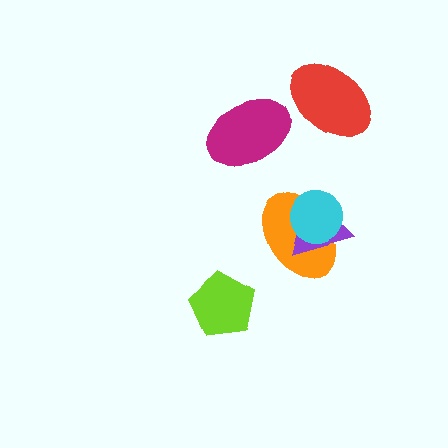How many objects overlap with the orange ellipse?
2 objects overlap with the orange ellipse.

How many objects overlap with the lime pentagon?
0 objects overlap with the lime pentagon.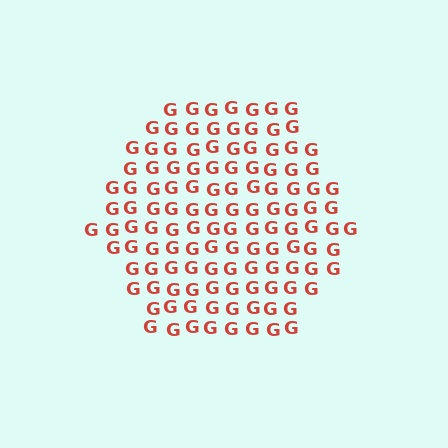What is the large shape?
The large shape is a hexagon.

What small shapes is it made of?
It is made of small letter G's.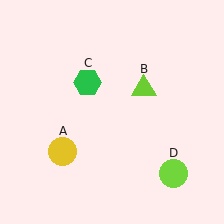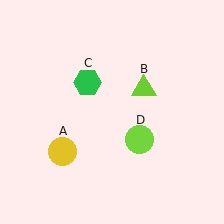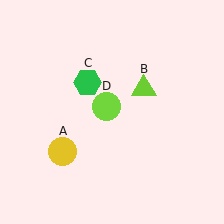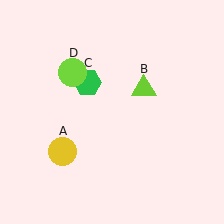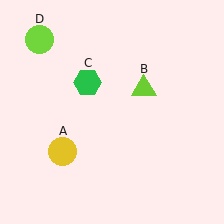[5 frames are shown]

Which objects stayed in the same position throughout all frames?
Yellow circle (object A) and lime triangle (object B) and green hexagon (object C) remained stationary.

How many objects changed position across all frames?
1 object changed position: lime circle (object D).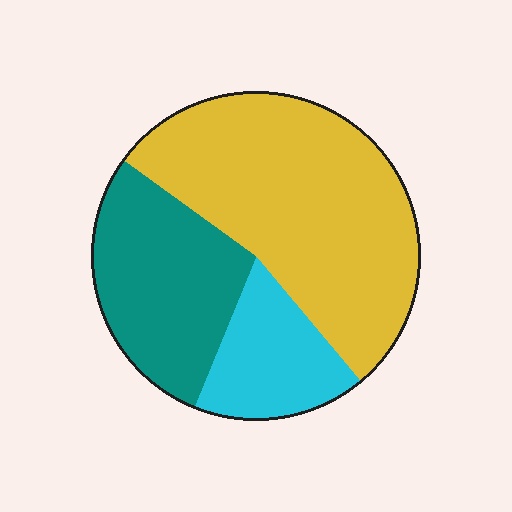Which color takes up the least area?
Cyan, at roughly 15%.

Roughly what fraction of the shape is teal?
Teal takes up between a sixth and a third of the shape.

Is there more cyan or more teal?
Teal.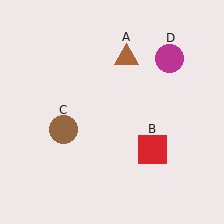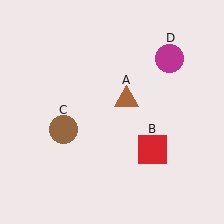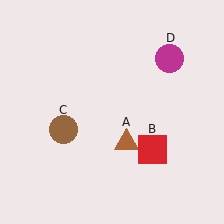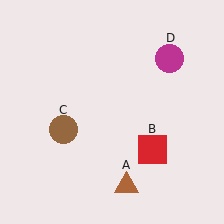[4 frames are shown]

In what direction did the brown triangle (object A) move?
The brown triangle (object A) moved down.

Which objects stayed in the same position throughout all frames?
Red square (object B) and brown circle (object C) and magenta circle (object D) remained stationary.